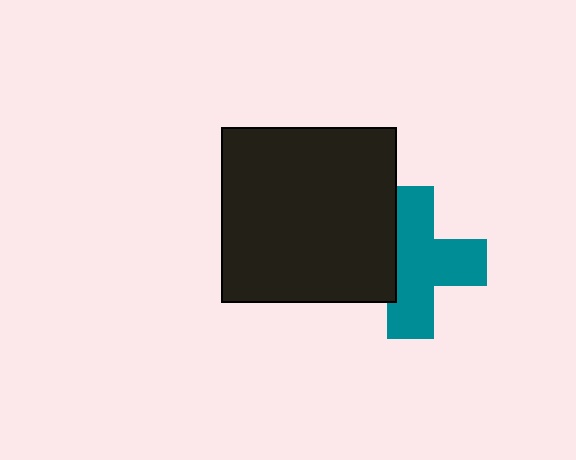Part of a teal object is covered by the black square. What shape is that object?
It is a cross.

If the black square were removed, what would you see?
You would see the complete teal cross.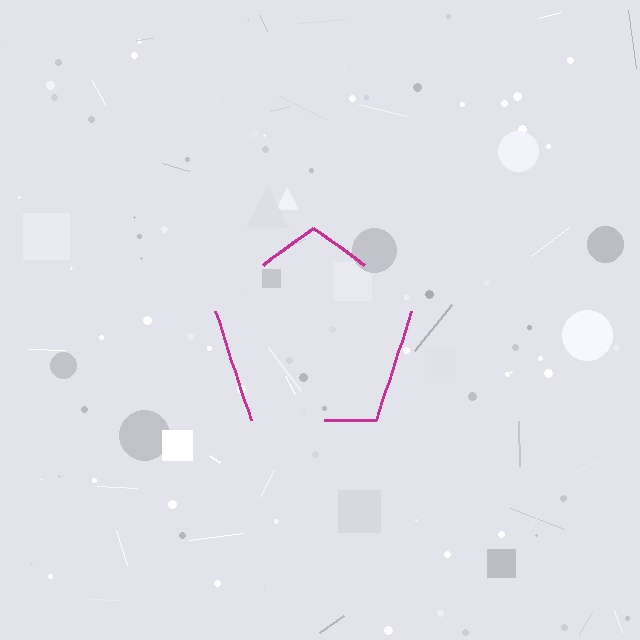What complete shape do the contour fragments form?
The contour fragments form a pentagon.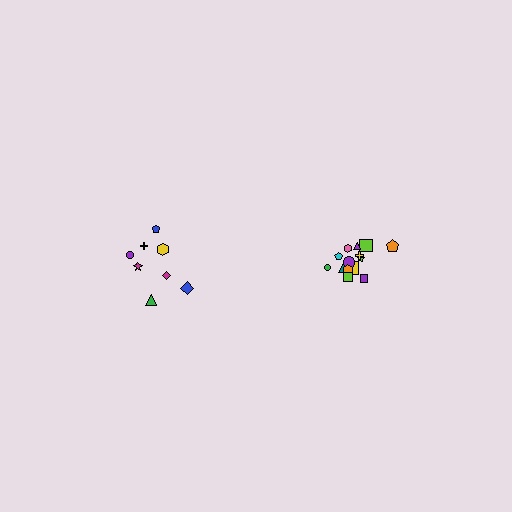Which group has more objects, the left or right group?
The right group.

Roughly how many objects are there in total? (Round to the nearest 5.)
Roughly 25 objects in total.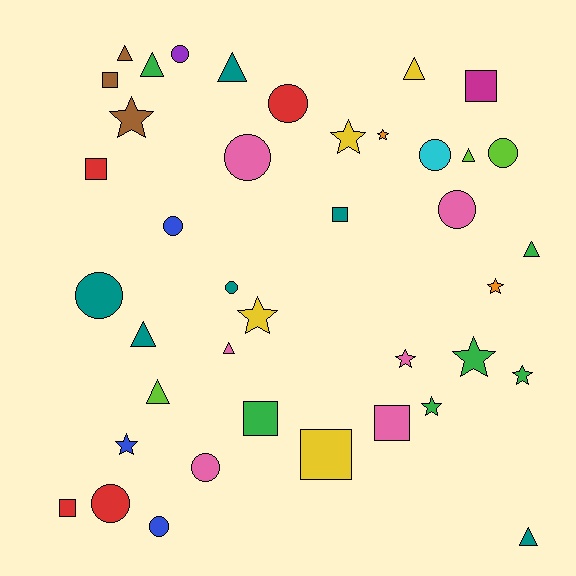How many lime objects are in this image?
There are 3 lime objects.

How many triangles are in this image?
There are 10 triangles.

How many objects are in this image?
There are 40 objects.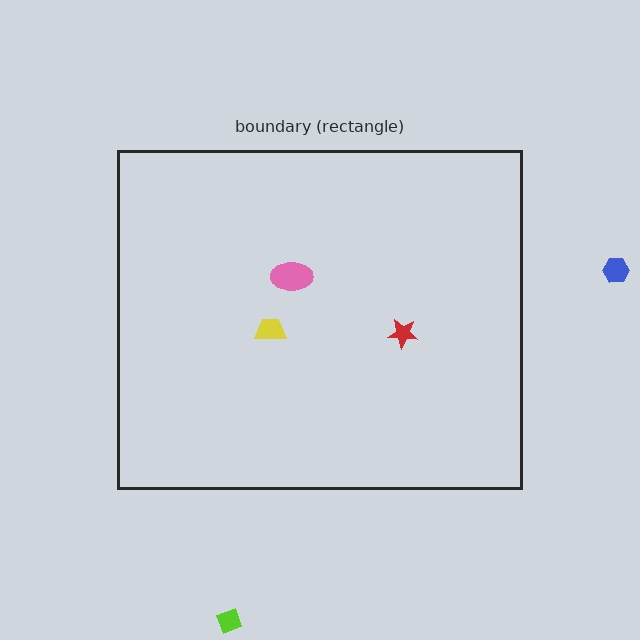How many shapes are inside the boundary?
3 inside, 2 outside.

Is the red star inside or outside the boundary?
Inside.